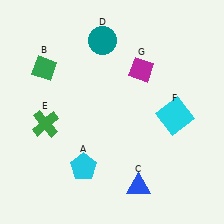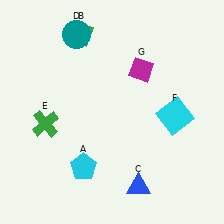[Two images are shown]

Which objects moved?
The objects that moved are: the green diamond (B), the teal circle (D).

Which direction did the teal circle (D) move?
The teal circle (D) moved left.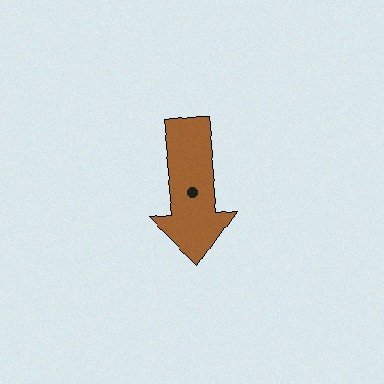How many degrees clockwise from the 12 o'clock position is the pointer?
Approximately 174 degrees.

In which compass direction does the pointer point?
South.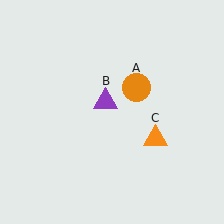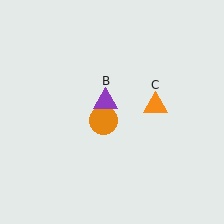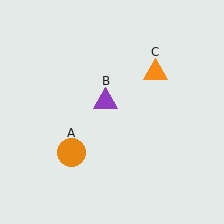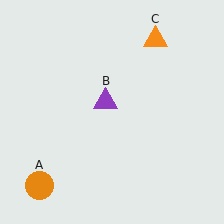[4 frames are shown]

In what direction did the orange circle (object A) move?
The orange circle (object A) moved down and to the left.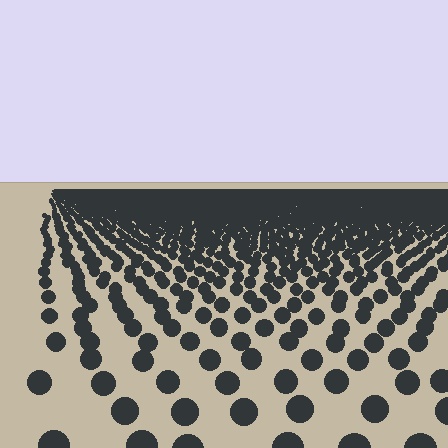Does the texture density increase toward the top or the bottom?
Density increases toward the top.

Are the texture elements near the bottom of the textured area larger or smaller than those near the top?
Larger. Near the bottom, elements are closer to the viewer and appear at a bigger on-screen size.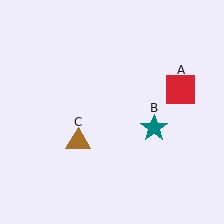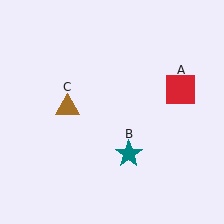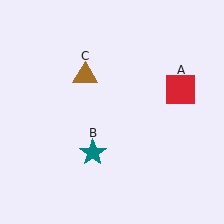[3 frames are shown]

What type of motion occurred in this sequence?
The teal star (object B), brown triangle (object C) rotated clockwise around the center of the scene.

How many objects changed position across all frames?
2 objects changed position: teal star (object B), brown triangle (object C).